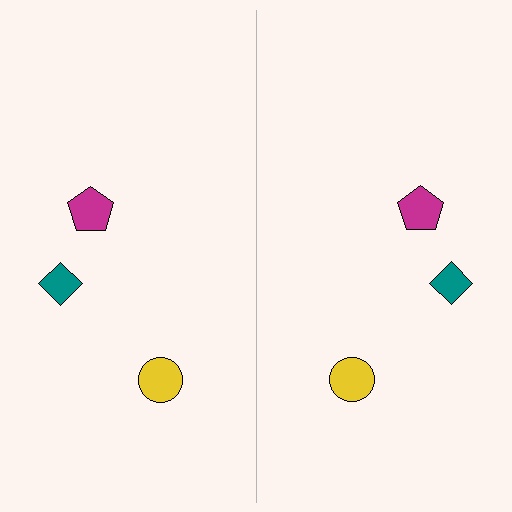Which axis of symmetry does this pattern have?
The pattern has a vertical axis of symmetry running through the center of the image.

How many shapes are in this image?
There are 6 shapes in this image.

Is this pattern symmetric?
Yes, this pattern has bilateral (reflection) symmetry.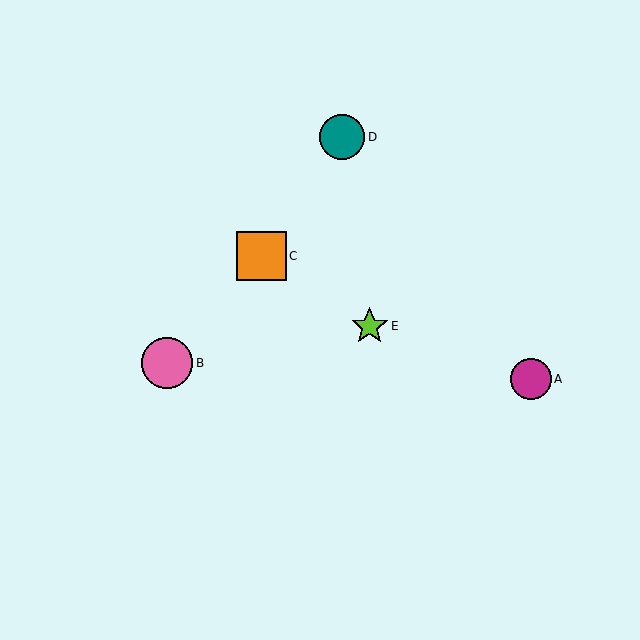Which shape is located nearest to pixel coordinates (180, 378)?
The pink circle (labeled B) at (167, 363) is nearest to that location.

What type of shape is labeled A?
Shape A is a magenta circle.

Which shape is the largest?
The pink circle (labeled B) is the largest.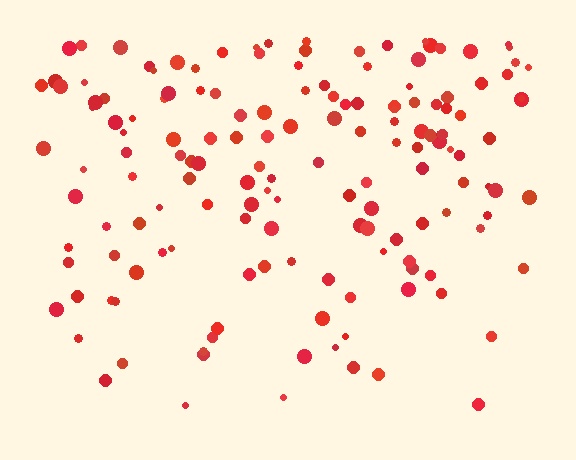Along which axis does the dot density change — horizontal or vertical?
Vertical.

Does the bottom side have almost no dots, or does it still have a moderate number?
Still a moderate number, just noticeably fewer than the top.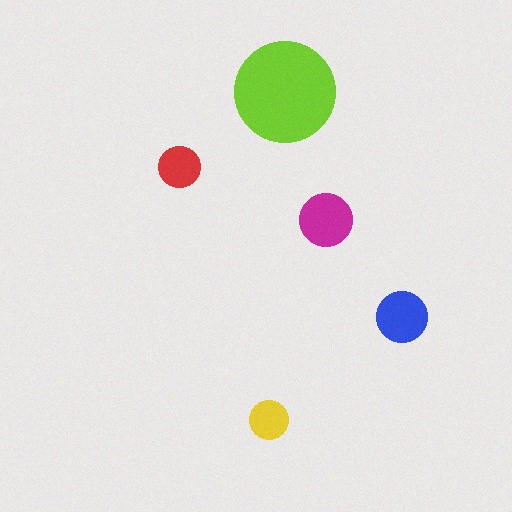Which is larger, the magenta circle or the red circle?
The magenta one.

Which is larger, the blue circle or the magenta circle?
The magenta one.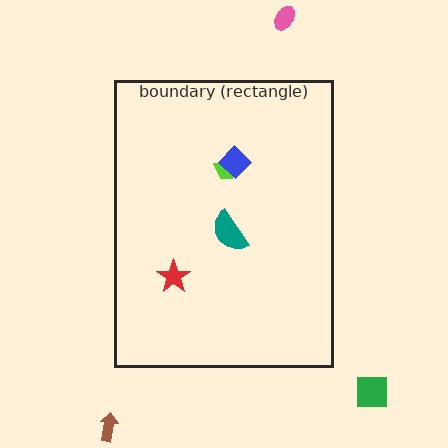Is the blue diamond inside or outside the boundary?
Inside.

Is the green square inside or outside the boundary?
Outside.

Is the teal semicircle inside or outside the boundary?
Inside.